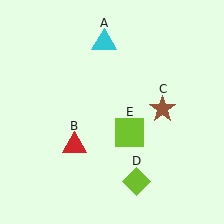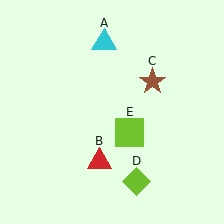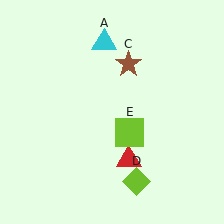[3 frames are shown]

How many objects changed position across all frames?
2 objects changed position: red triangle (object B), brown star (object C).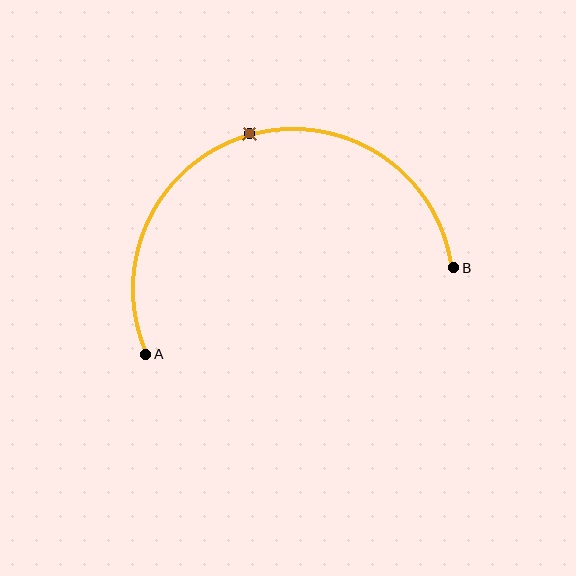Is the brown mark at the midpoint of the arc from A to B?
Yes. The brown mark lies on the arc at equal arc-length from both A and B — it is the arc midpoint.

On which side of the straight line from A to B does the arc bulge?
The arc bulges above the straight line connecting A and B.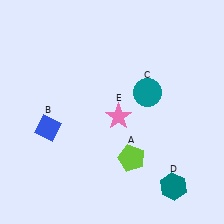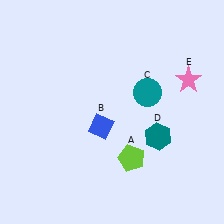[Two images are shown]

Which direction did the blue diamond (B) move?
The blue diamond (B) moved right.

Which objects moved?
The objects that moved are: the blue diamond (B), the teal hexagon (D), the pink star (E).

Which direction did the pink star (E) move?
The pink star (E) moved right.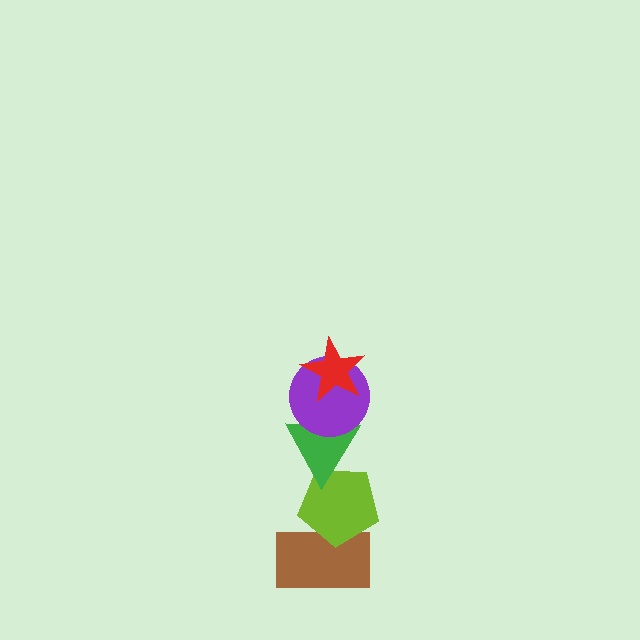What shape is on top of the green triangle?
The purple circle is on top of the green triangle.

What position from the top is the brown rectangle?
The brown rectangle is 5th from the top.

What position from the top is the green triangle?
The green triangle is 3rd from the top.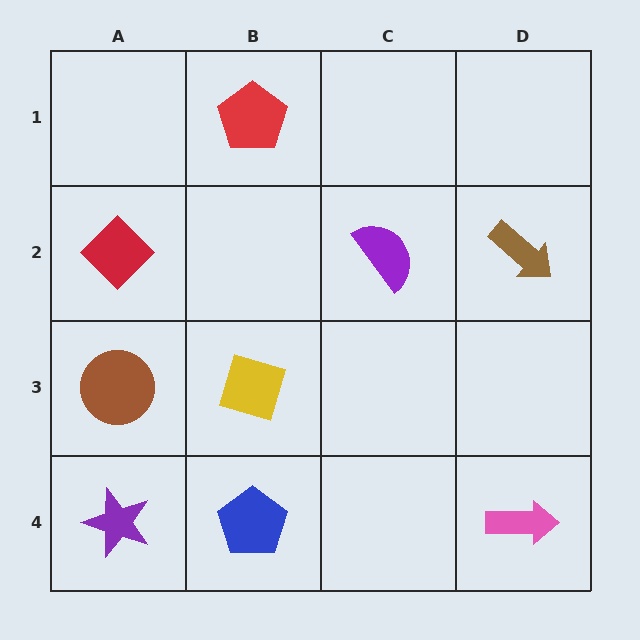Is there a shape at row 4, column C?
No, that cell is empty.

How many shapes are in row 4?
3 shapes.